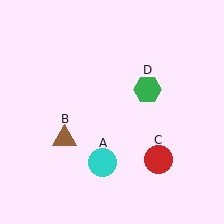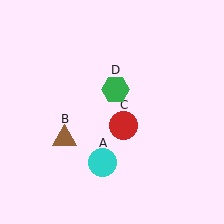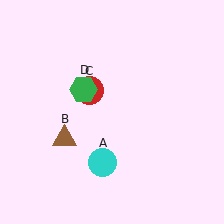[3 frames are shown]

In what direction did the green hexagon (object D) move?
The green hexagon (object D) moved left.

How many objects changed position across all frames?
2 objects changed position: red circle (object C), green hexagon (object D).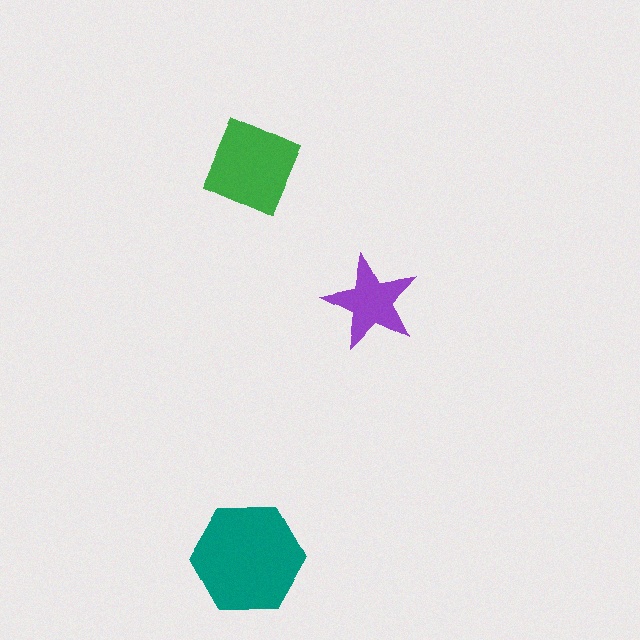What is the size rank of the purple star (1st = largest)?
3rd.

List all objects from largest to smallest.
The teal hexagon, the green diamond, the purple star.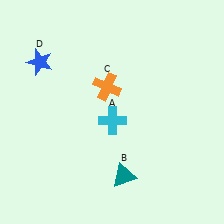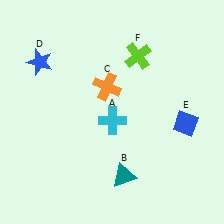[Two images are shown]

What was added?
A blue diamond (E), a lime cross (F) were added in Image 2.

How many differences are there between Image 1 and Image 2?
There are 2 differences between the two images.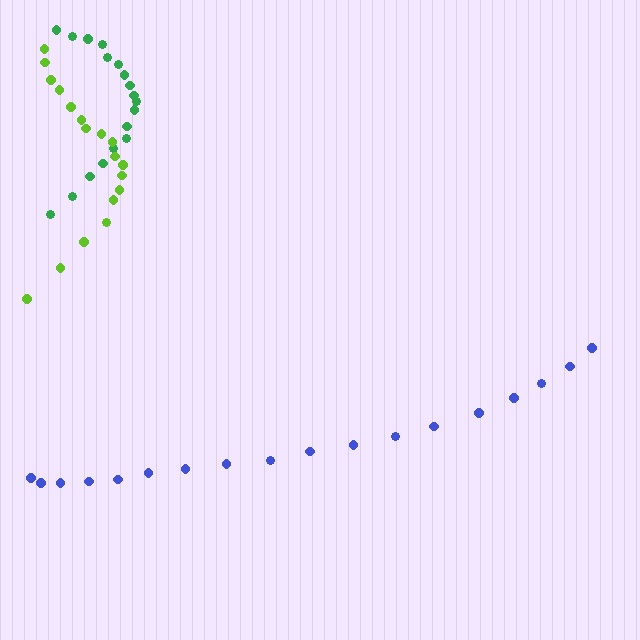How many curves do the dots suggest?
There are 3 distinct paths.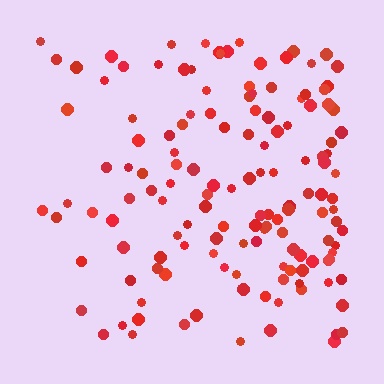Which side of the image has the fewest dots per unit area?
The left.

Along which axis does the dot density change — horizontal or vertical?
Horizontal.